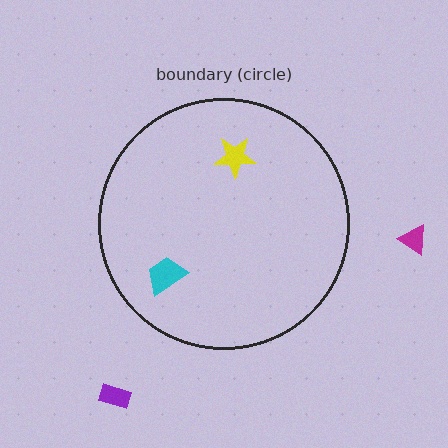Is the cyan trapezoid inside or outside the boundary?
Inside.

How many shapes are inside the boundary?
2 inside, 2 outside.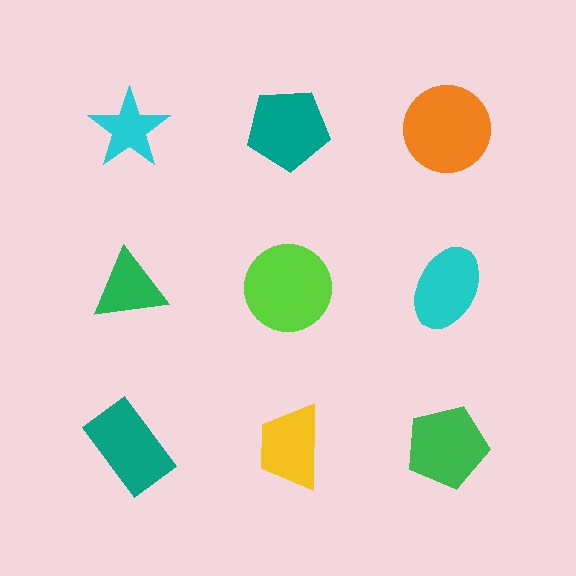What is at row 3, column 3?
A green pentagon.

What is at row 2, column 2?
A lime circle.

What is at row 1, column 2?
A teal pentagon.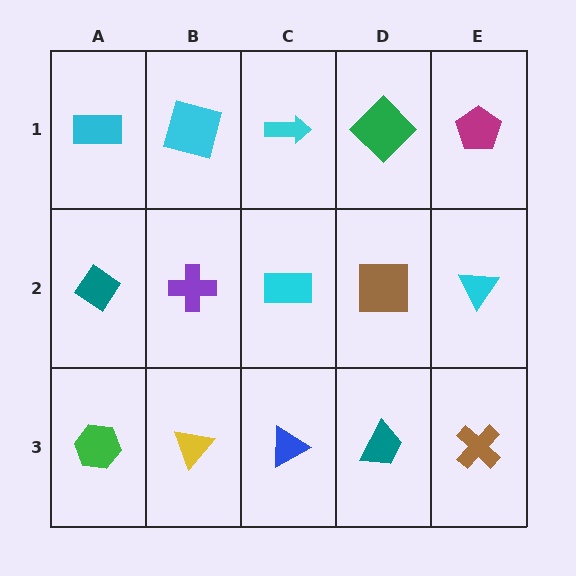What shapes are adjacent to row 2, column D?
A green diamond (row 1, column D), a teal trapezoid (row 3, column D), a cyan rectangle (row 2, column C), a cyan triangle (row 2, column E).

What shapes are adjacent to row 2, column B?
A cyan square (row 1, column B), a yellow triangle (row 3, column B), a teal diamond (row 2, column A), a cyan rectangle (row 2, column C).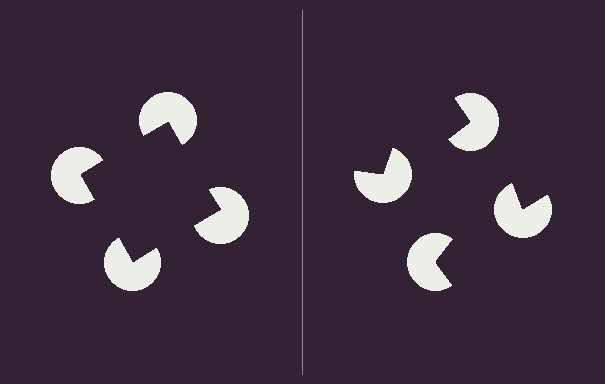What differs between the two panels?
The pac-man discs are positioned identically on both sides; only the wedge orientations differ. On the left they align to a square; on the right they are misaligned.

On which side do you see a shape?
An illusory square appears on the left side. On the right side the wedge cuts are rotated, so no coherent shape forms.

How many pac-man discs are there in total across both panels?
8 — 4 on each side.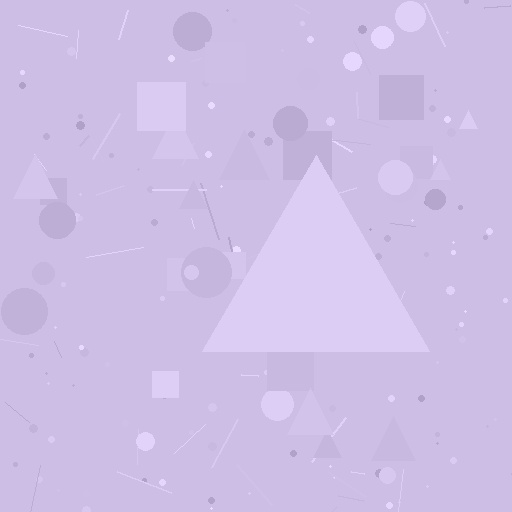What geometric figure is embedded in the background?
A triangle is embedded in the background.